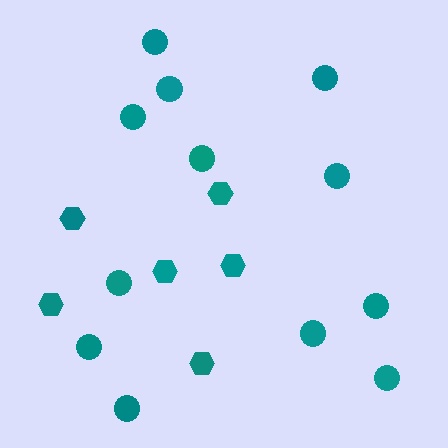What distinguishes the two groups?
There are 2 groups: one group of circles (12) and one group of hexagons (6).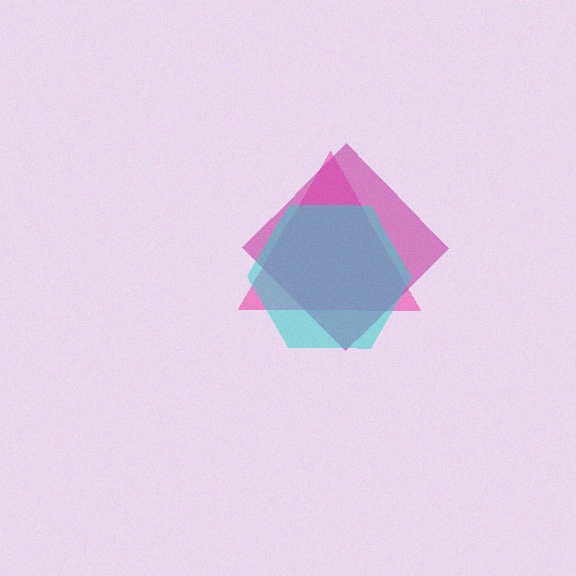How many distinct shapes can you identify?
There are 3 distinct shapes: a pink triangle, a magenta diamond, a cyan hexagon.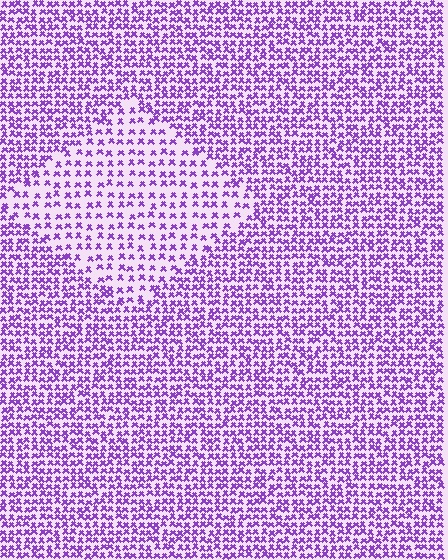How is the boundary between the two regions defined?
The boundary is defined by a change in element density (approximately 1.9x ratio). All elements are the same color, size, and shape.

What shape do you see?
I see a diamond.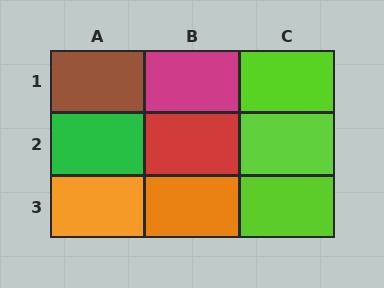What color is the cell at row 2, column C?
Lime.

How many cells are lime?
3 cells are lime.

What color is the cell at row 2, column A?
Green.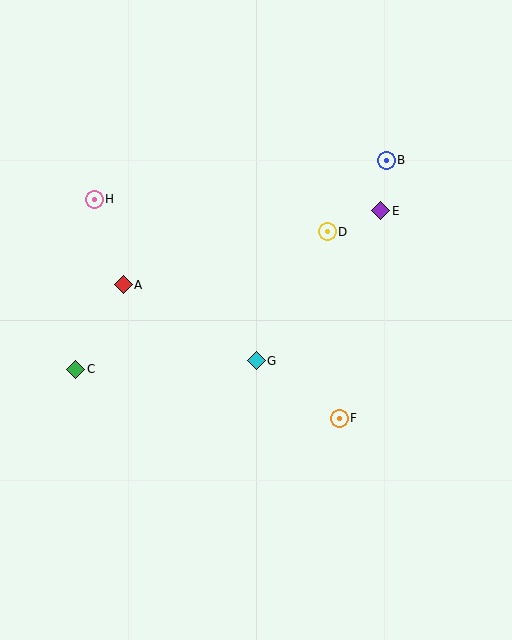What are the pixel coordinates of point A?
Point A is at (123, 285).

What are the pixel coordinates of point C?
Point C is at (76, 369).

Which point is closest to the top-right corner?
Point B is closest to the top-right corner.